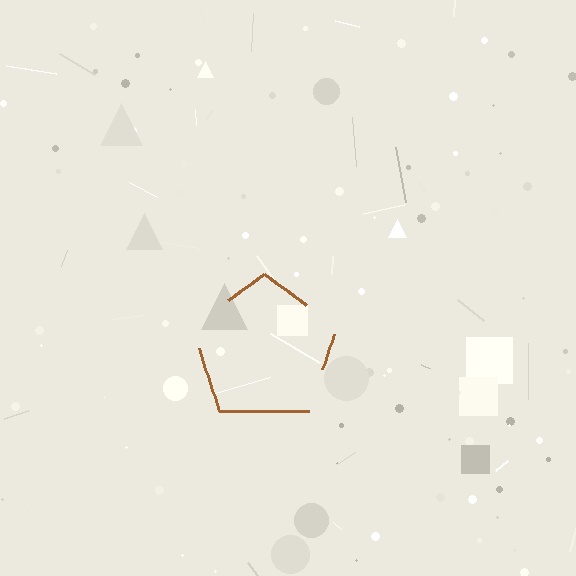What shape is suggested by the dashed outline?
The dashed outline suggests a pentagon.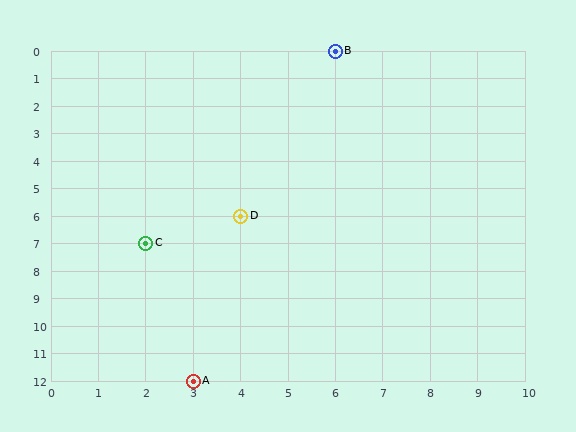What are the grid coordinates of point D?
Point D is at grid coordinates (4, 6).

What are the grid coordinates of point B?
Point B is at grid coordinates (6, 0).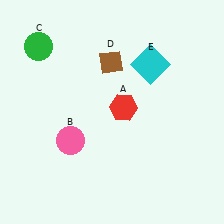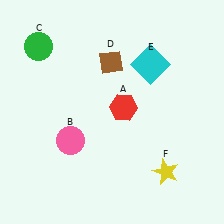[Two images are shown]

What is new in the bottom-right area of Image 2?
A yellow star (F) was added in the bottom-right area of Image 2.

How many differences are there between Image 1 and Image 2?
There is 1 difference between the two images.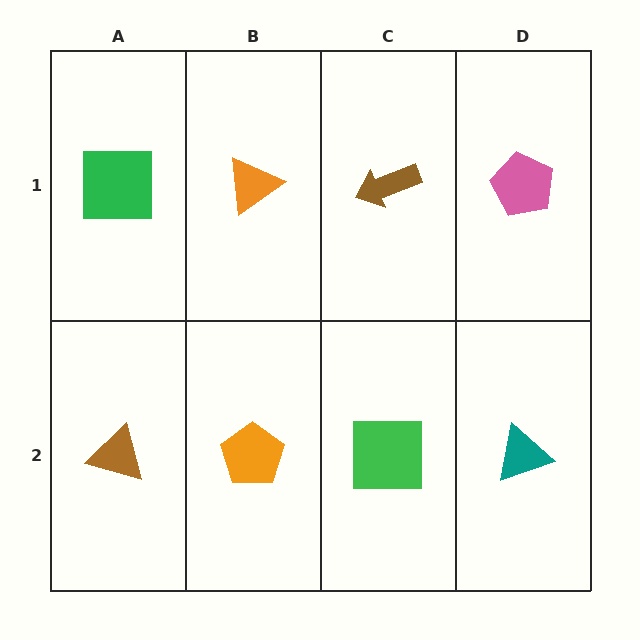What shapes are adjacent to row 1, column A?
A brown triangle (row 2, column A), an orange triangle (row 1, column B).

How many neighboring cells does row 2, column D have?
2.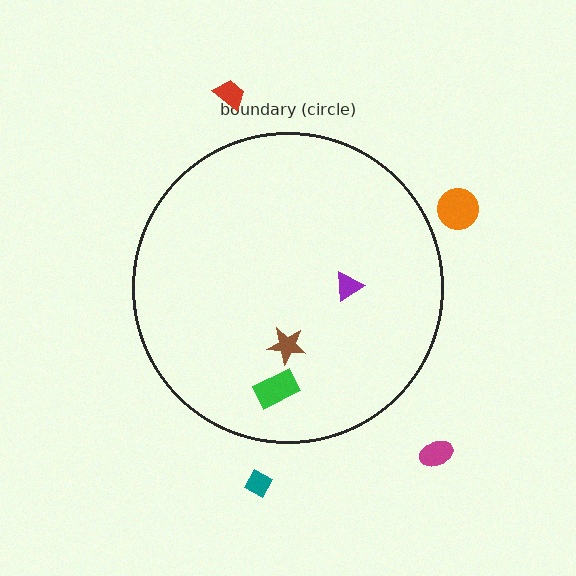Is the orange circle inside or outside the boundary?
Outside.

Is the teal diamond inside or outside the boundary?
Outside.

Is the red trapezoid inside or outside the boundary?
Outside.